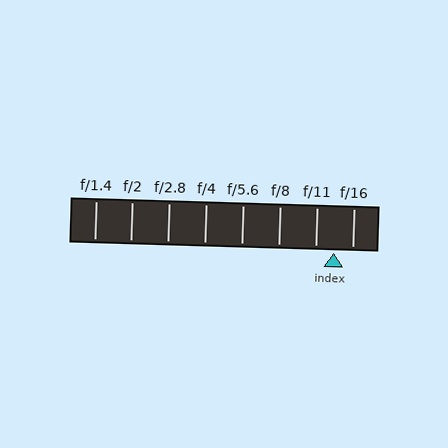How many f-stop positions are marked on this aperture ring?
There are 8 f-stop positions marked.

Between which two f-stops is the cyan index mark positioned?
The index mark is between f/11 and f/16.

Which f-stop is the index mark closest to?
The index mark is closest to f/11.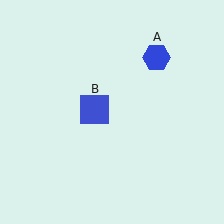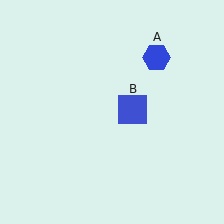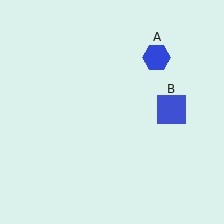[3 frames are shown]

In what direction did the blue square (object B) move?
The blue square (object B) moved right.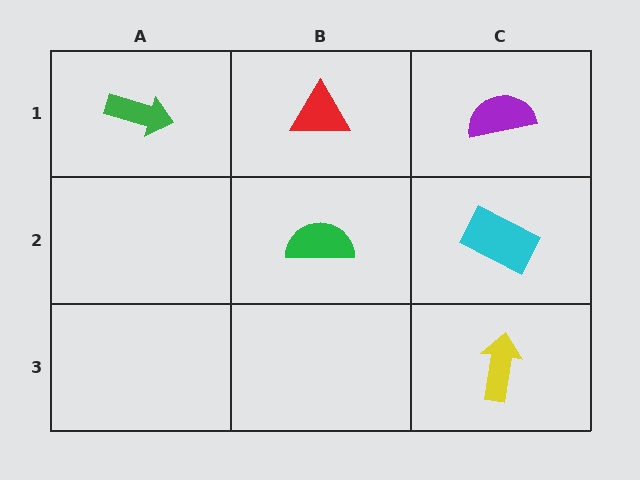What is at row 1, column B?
A red triangle.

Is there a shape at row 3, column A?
No, that cell is empty.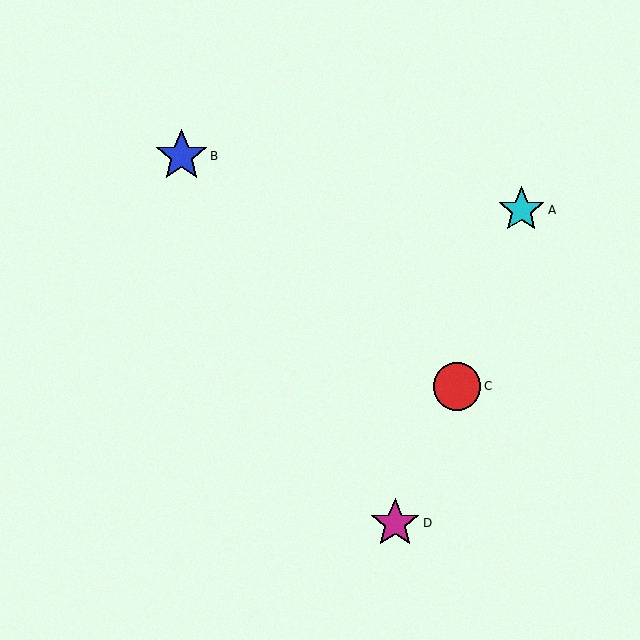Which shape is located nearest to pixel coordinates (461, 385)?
The red circle (labeled C) at (457, 386) is nearest to that location.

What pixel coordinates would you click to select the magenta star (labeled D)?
Click at (395, 523) to select the magenta star D.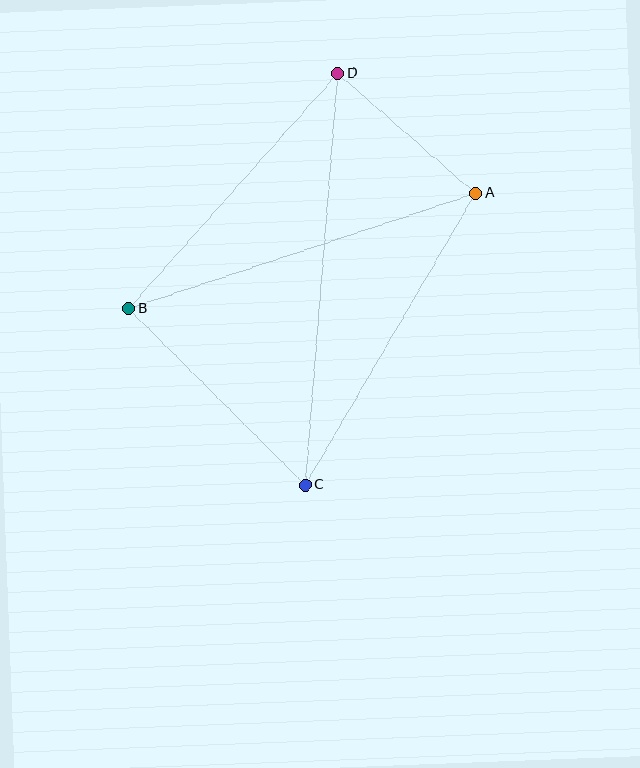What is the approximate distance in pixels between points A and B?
The distance between A and B is approximately 366 pixels.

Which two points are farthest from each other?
Points C and D are farthest from each other.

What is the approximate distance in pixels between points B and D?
The distance between B and D is approximately 315 pixels.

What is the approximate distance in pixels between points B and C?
The distance between B and C is approximately 249 pixels.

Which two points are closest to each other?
Points A and D are closest to each other.